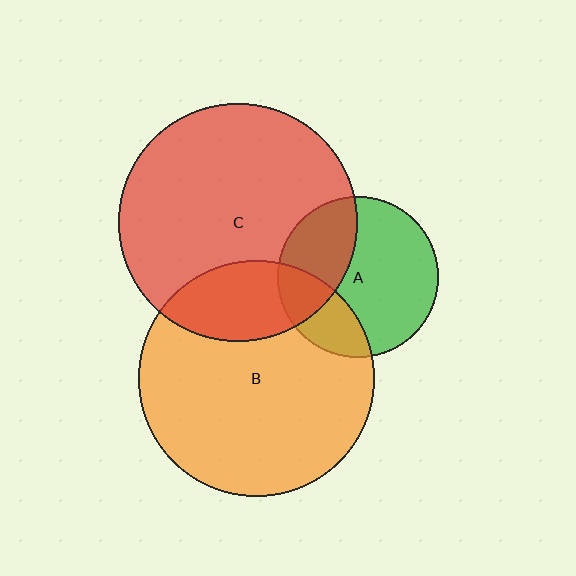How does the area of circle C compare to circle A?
Approximately 2.2 times.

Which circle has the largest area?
Circle C (red).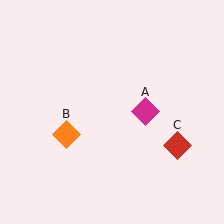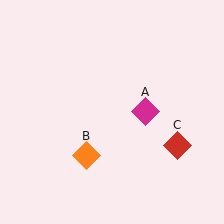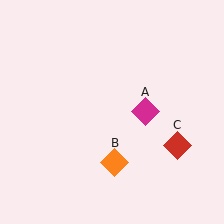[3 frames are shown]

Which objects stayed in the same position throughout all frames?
Magenta diamond (object A) and red diamond (object C) remained stationary.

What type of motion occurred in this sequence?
The orange diamond (object B) rotated counterclockwise around the center of the scene.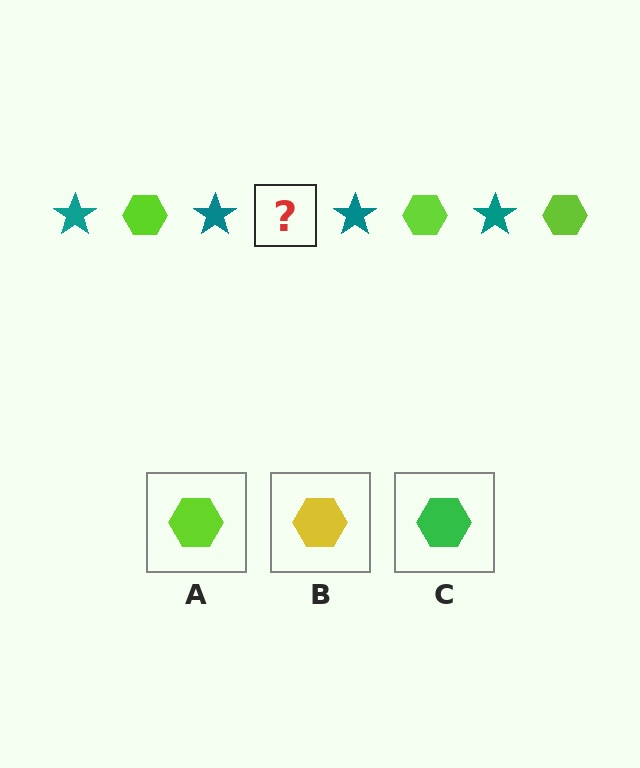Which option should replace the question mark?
Option A.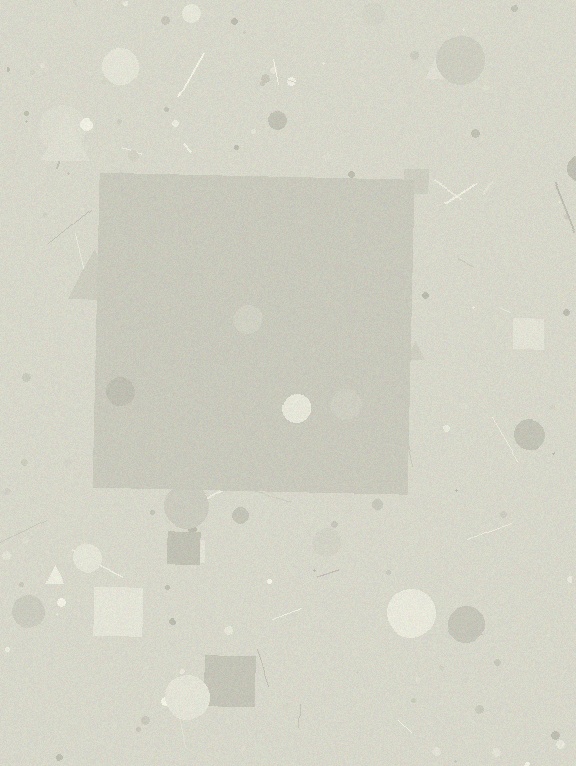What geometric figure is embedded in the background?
A square is embedded in the background.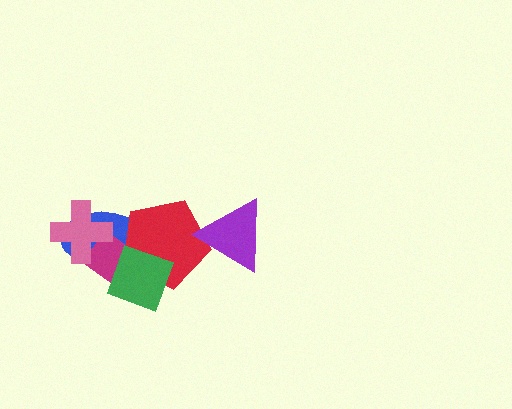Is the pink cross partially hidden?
No, no other shape covers it.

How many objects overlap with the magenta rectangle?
4 objects overlap with the magenta rectangle.